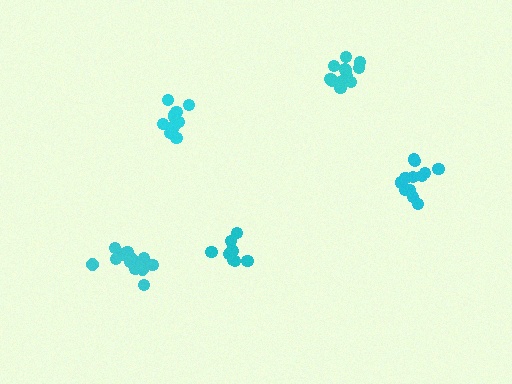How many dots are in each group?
Group 1: 11 dots, Group 2: 12 dots, Group 3: 9 dots, Group 4: 14 dots, Group 5: 12 dots (58 total).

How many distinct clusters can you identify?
There are 5 distinct clusters.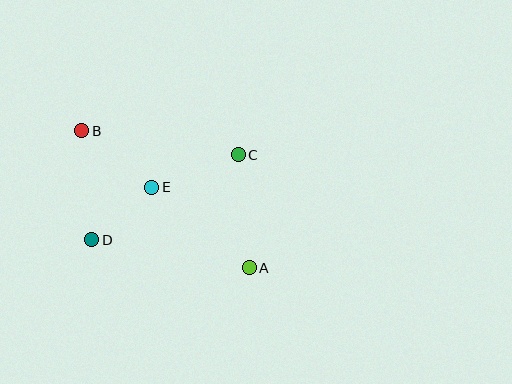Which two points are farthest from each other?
Points A and B are farthest from each other.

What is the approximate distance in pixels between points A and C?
The distance between A and C is approximately 114 pixels.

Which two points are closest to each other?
Points D and E are closest to each other.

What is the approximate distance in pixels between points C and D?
The distance between C and D is approximately 169 pixels.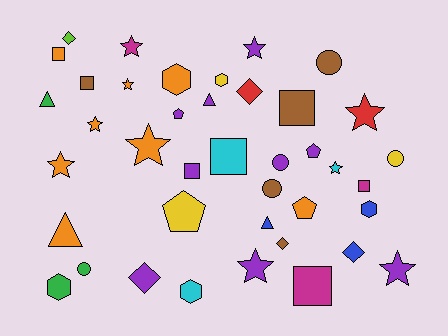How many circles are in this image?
There are 5 circles.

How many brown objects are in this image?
There are 5 brown objects.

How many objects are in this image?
There are 40 objects.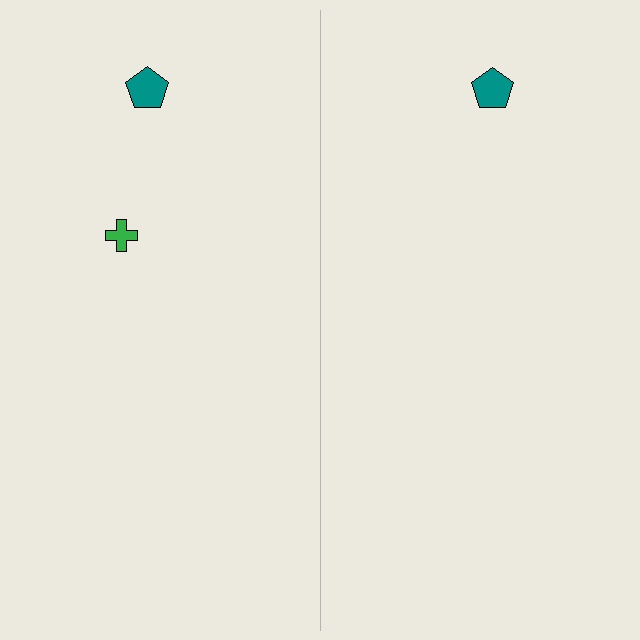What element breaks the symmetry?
A green cross is missing from the right side.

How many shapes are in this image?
There are 3 shapes in this image.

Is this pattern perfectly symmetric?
No, the pattern is not perfectly symmetric. A green cross is missing from the right side.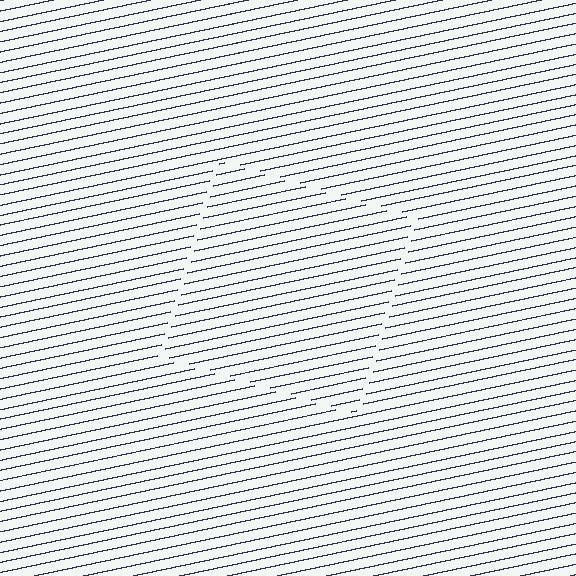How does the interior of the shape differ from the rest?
The interior of the shape contains the same grating, shifted by half a period — the contour is defined by the phase discontinuity where line-ends from the inner and outer gratings abut.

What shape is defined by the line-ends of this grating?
An illusory square. The interior of the shape contains the same grating, shifted by half a period — the contour is defined by the phase discontinuity where line-ends from the inner and outer gratings abut.